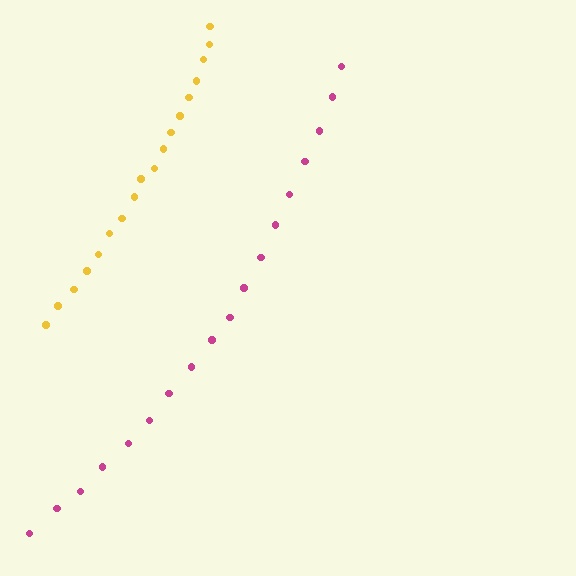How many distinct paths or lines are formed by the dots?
There are 2 distinct paths.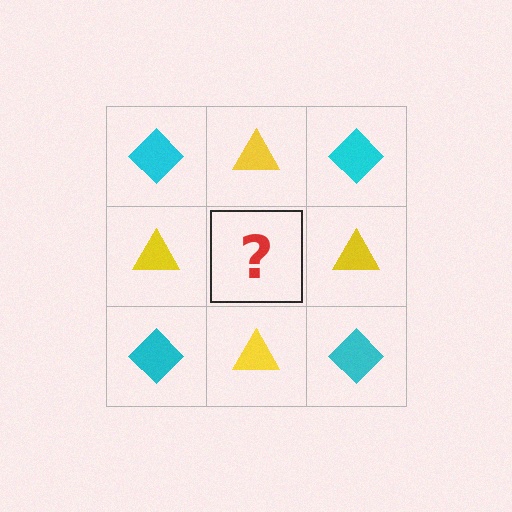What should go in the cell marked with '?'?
The missing cell should contain a cyan diamond.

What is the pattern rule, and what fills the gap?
The rule is that it alternates cyan diamond and yellow triangle in a checkerboard pattern. The gap should be filled with a cyan diamond.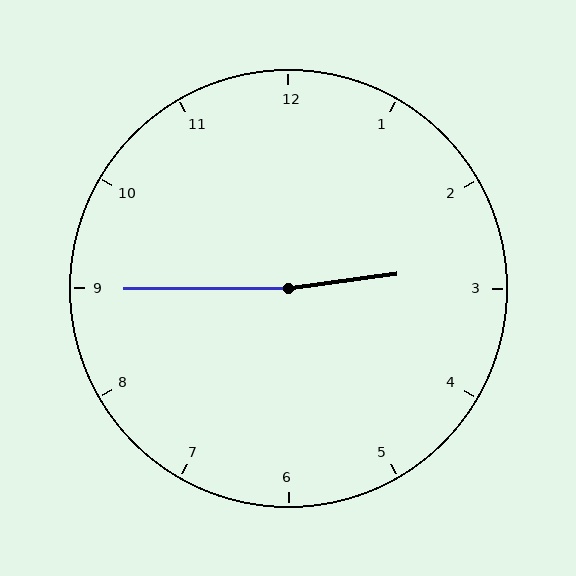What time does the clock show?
2:45.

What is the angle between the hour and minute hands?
Approximately 172 degrees.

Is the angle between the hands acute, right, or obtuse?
It is obtuse.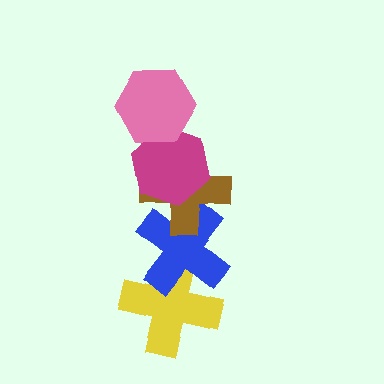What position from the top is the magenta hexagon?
The magenta hexagon is 2nd from the top.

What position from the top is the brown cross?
The brown cross is 3rd from the top.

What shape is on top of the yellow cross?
The blue cross is on top of the yellow cross.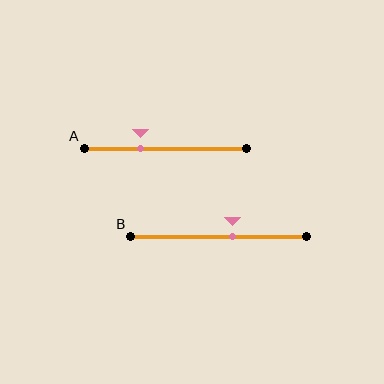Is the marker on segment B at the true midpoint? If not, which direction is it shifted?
No, the marker on segment B is shifted to the right by about 8% of the segment length.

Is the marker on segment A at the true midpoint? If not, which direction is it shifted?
No, the marker on segment A is shifted to the left by about 15% of the segment length.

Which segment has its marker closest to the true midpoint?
Segment B has its marker closest to the true midpoint.